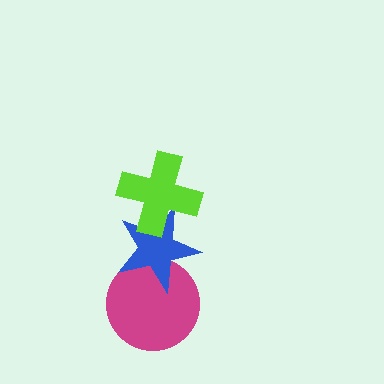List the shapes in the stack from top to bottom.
From top to bottom: the lime cross, the blue star, the magenta circle.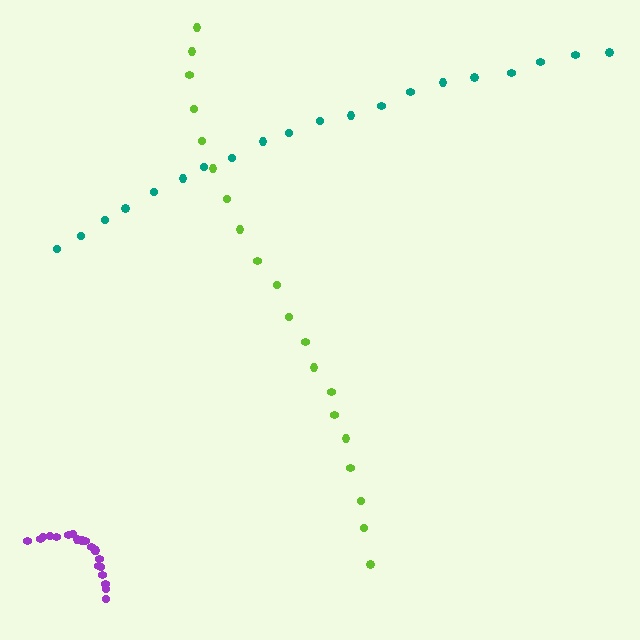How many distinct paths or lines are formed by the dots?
There are 3 distinct paths.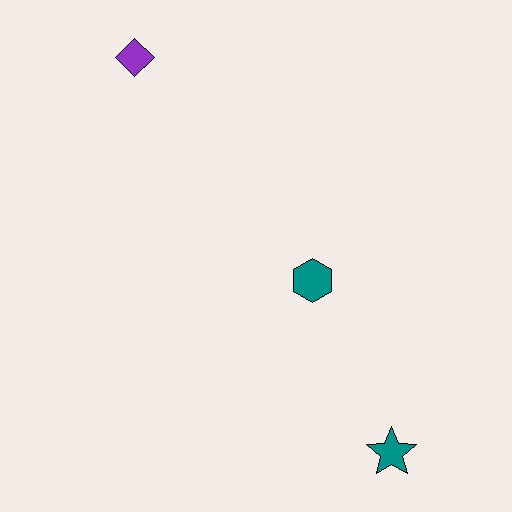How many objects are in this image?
There are 3 objects.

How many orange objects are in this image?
There are no orange objects.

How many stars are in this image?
There is 1 star.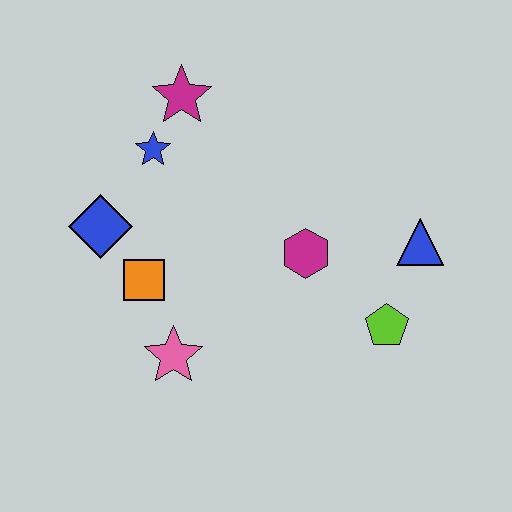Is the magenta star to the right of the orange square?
Yes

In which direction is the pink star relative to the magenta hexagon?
The pink star is to the left of the magenta hexagon.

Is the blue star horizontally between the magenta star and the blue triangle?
No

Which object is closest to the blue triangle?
The lime pentagon is closest to the blue triangle.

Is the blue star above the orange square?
Yes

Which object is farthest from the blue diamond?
The blue triangle is farthest from the blue diamond.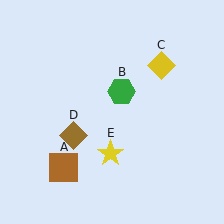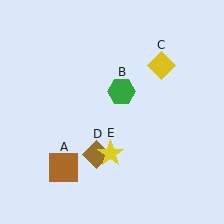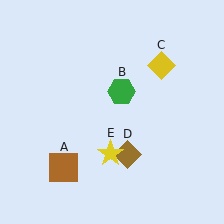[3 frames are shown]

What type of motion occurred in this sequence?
The brown diamond (object D) rotated counterclockwise around the center of the scene.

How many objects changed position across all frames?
1 object changed position: brown diamond (object D).